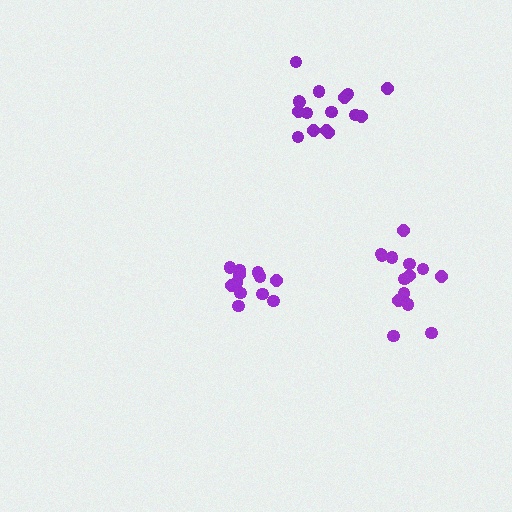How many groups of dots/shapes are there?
There are 3 groups.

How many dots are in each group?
Group 1: 14 dots, Group 2: 16 dots, Group 3: 12 dots (42 total).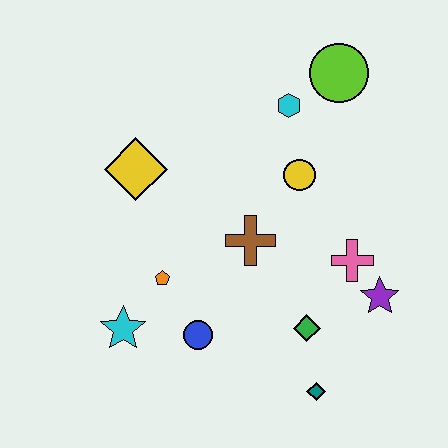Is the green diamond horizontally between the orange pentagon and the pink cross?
Yes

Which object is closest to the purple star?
The pink cross is closest to the purple star.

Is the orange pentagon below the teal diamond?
No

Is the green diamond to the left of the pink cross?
Yes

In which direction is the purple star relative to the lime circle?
The purple star is below the lime circle.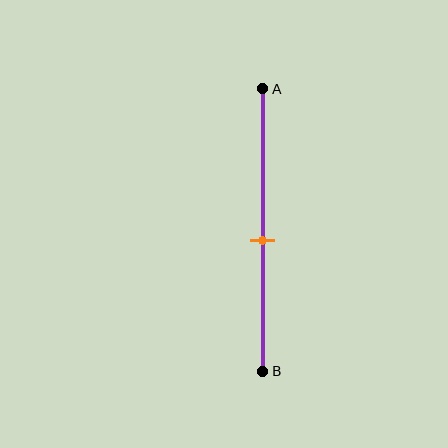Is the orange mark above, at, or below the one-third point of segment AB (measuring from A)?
The orange mark is below the one-third point of segment AB.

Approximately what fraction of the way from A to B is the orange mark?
The orange mark is approximately 55% of the way from A to B.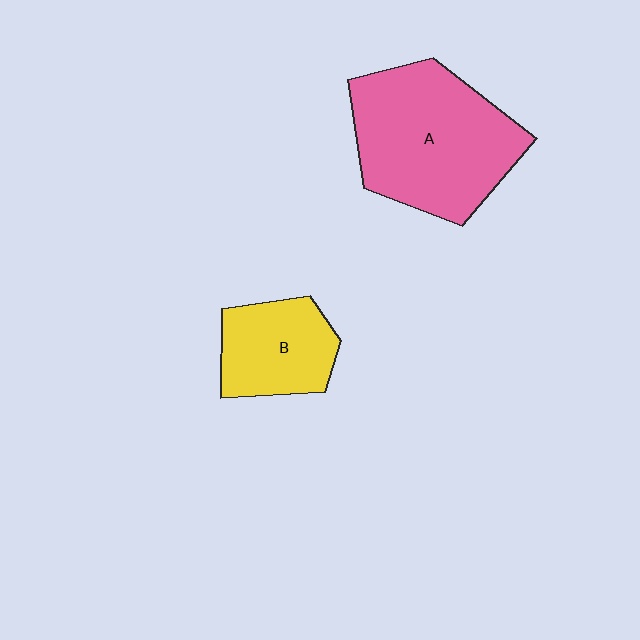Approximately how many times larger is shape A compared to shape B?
Approximately 2.0 times.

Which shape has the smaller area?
Shape B (yellow).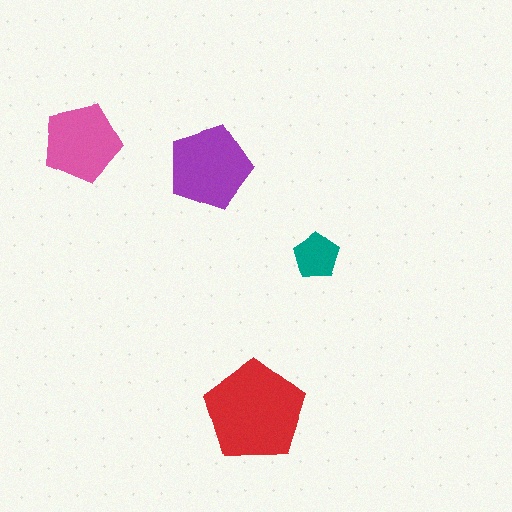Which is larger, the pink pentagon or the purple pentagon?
The purple one.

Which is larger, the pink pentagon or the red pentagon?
The red one.